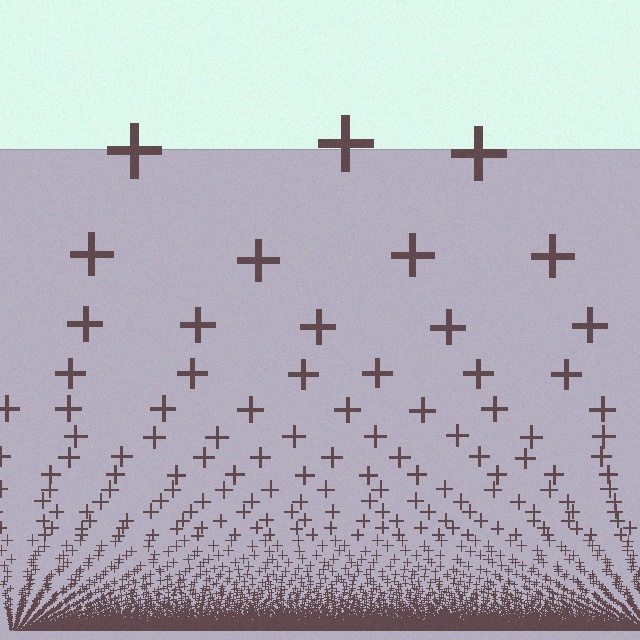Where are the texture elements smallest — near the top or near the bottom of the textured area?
Near the bottom.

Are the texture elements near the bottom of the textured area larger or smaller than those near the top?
Smaller. The gradient is inverted — elements near the bottom are smaller and denser.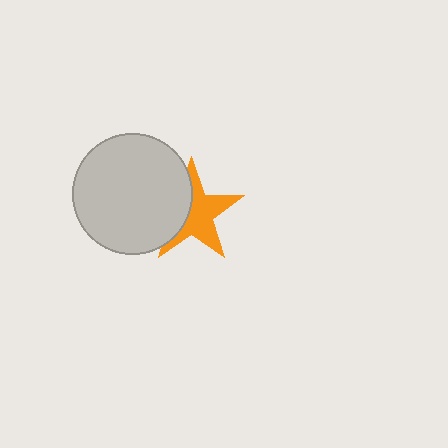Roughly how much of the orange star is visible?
About half of it is visible (roughly 60%).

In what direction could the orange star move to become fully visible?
The orange star could move right. That would shift it out from behind the light gray circle entirely.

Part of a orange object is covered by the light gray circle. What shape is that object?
It is a star.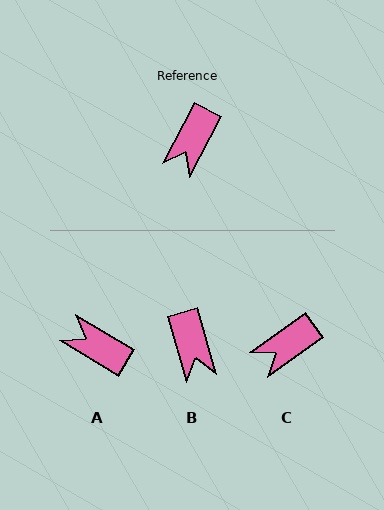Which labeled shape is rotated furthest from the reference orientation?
A, about 93 degrees away.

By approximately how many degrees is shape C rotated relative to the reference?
Approximately 27 degrees clockwise.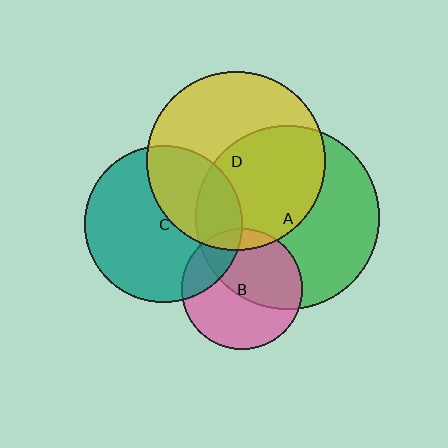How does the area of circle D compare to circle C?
Approximately 1.3 times.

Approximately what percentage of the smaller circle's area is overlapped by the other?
Approximately 50%.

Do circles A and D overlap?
Yes.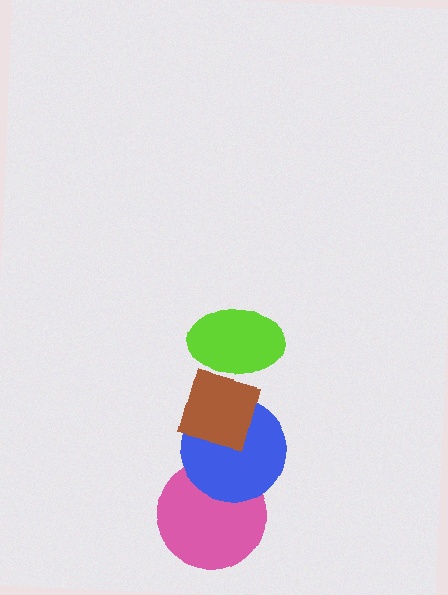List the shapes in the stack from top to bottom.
From top to bottom: the lime ellipse, the brown diamond, the blue circle, the pink circle.